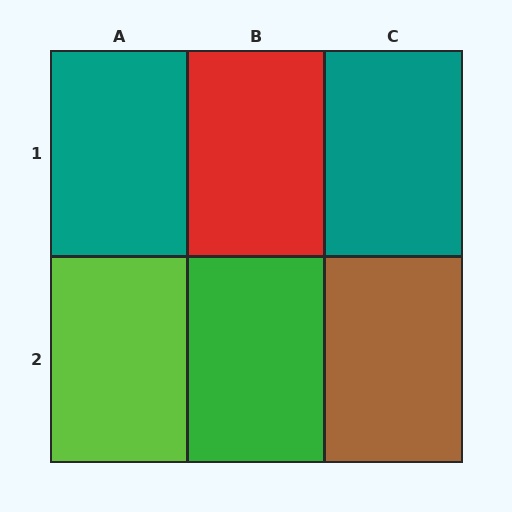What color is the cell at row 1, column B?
Red.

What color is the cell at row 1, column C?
Teal.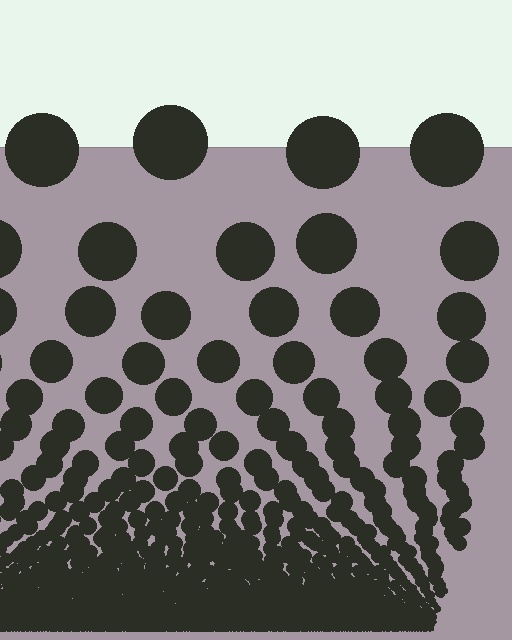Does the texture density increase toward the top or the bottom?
Density increases toward the bottom.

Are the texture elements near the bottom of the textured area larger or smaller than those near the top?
Smaller. The gradient is inverted — elements near the bottom are smaller and denser.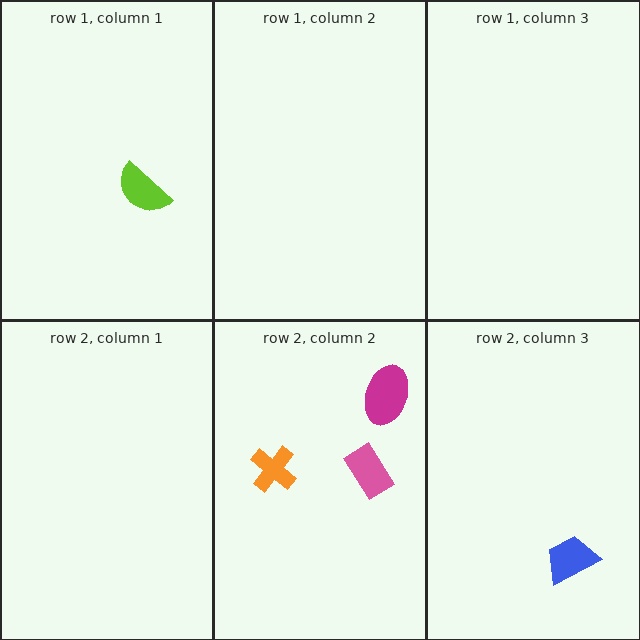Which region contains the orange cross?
The row 2, column 2 region.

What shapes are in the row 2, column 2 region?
The magenta ellipse, the pink rectangle, the orange cross.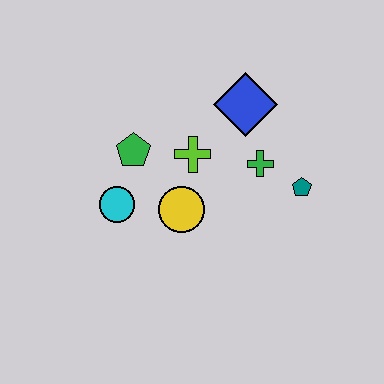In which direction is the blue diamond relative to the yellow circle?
The blue diamond is above the yellow circle.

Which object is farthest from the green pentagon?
The teal pentagon is farthest from the green pentagon.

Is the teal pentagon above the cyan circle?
Yes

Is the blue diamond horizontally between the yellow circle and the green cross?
Yes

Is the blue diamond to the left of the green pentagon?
No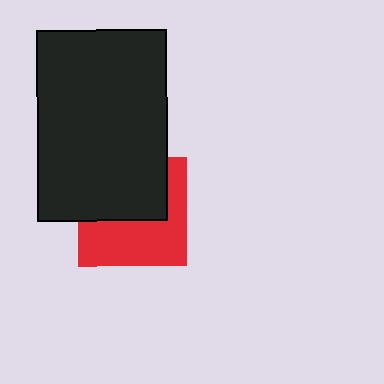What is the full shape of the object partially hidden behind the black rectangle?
The partially hidden object is a red square.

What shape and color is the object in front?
The object in front is a black rectangle.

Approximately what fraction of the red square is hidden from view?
Roughly 48% of the red square is hidden behind the black rectangle.